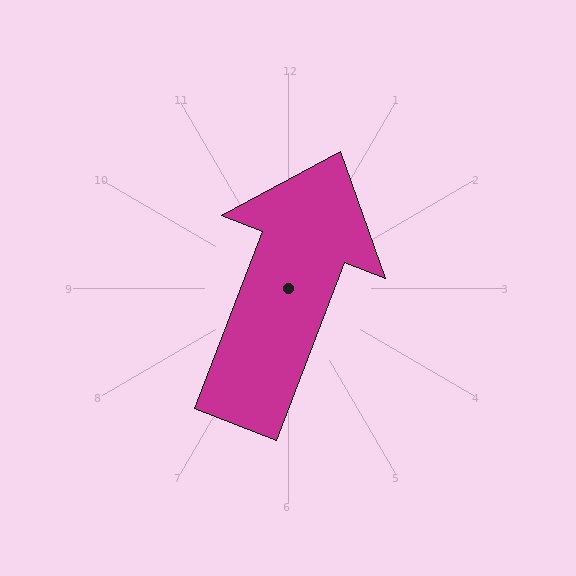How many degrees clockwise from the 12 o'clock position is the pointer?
Approximately 21 degrees.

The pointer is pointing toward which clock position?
Roughly 1 o'clock.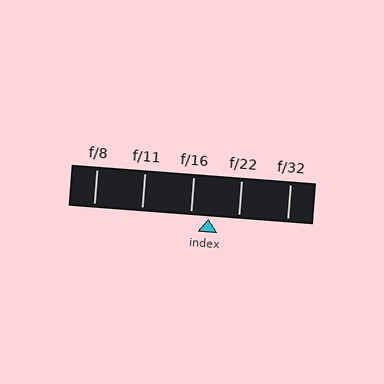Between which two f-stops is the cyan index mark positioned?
The index mark is between f/16 and f/22.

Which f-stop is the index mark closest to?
The index mark is closest to f/16.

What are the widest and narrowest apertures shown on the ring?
The widest aperture shown is f/8 and the narrowest is f/32.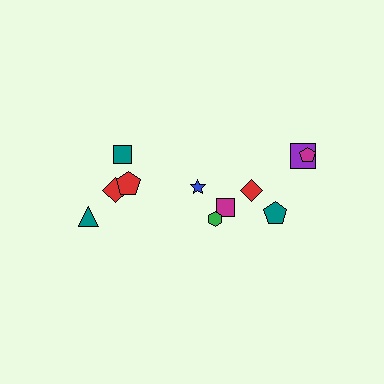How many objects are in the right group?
There are 7 objects.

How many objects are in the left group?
There are 4 objects.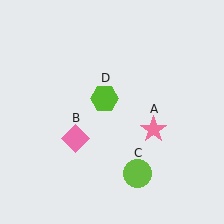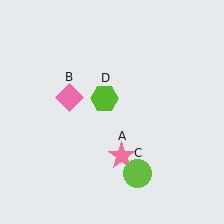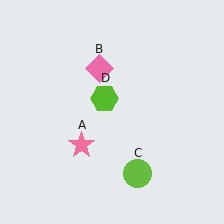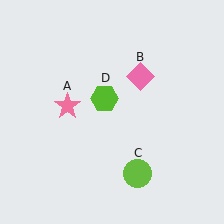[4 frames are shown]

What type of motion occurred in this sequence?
The pink star (object A), pink diamond (object B) rotated clockwise around the center of the scene.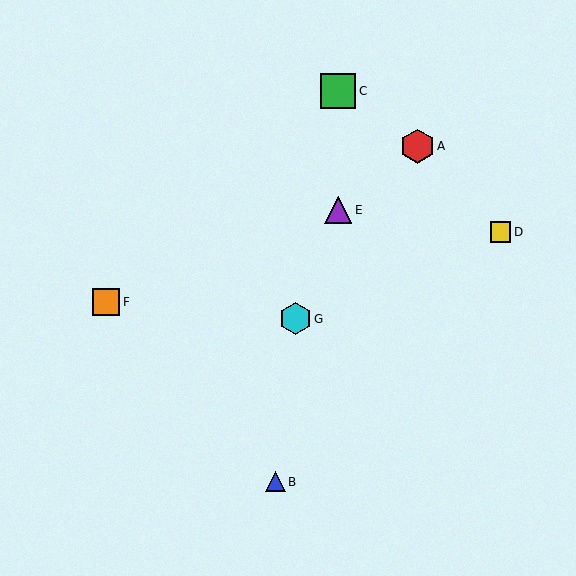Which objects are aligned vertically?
Objects C, E are aligned vertically.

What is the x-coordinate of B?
Object B is at x≈275.